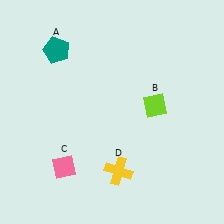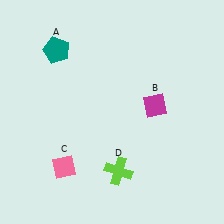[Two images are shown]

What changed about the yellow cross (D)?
In Image 1, D is yellow. In Image 2, it changed to lime.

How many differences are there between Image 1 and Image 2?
There are 2 differences between the two images.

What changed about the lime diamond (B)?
In Image 1, B is lime. In Image 2, it changed to magenta.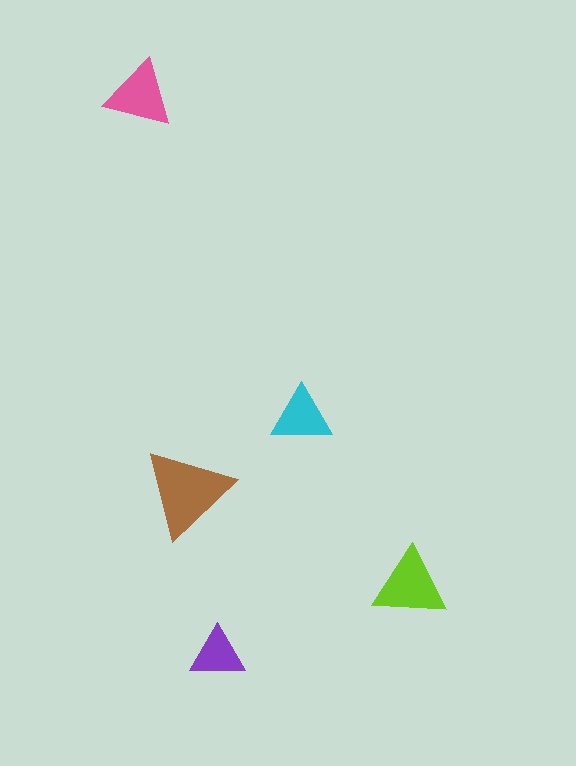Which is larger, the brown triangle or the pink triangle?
The brown one.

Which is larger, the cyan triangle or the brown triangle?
The brown one.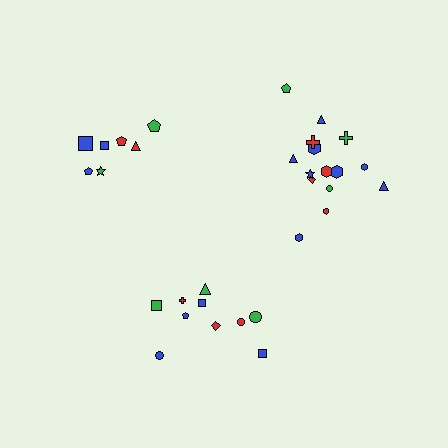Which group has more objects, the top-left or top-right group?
The top-right group.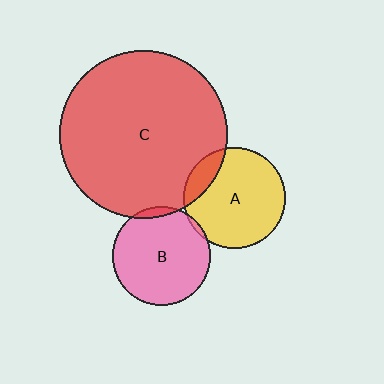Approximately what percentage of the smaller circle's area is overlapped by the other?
Approximately 15%.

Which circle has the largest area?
Circle C (red).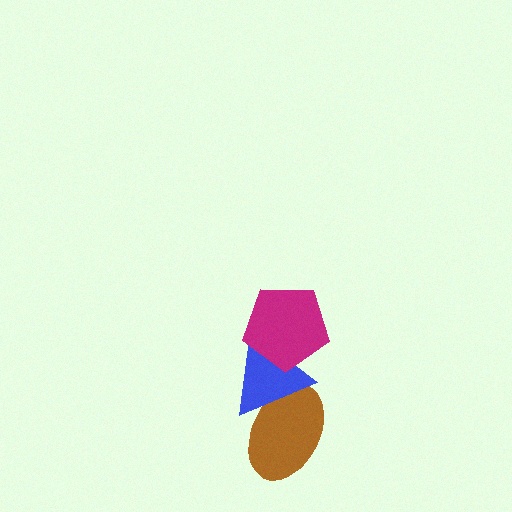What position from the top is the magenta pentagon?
The magenta pentagon is 1st from the top.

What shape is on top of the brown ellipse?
The blue triangle is on top of the brown ellipse.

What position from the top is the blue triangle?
The blue triangle is 2nd from the top.